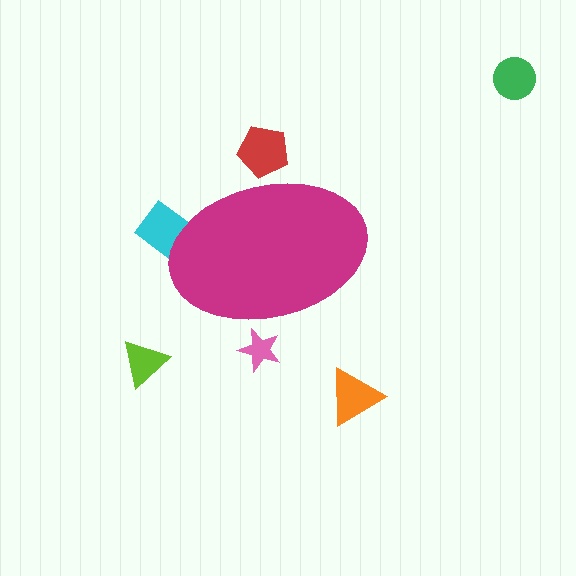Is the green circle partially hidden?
No, the green circle is fully visible.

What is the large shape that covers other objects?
A magenta ellipse.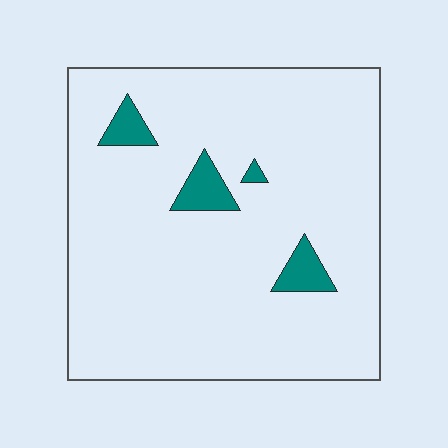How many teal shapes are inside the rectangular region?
4.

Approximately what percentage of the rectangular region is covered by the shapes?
Approximately 5%.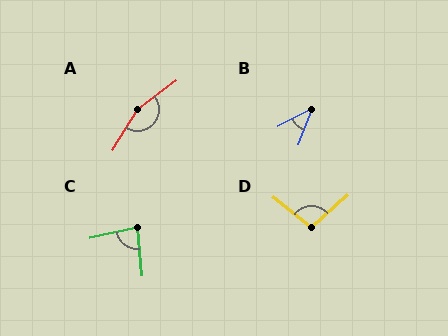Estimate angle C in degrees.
Approximately 83 degrees.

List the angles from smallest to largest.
B (42°), C (83°), D (100°), A (158°).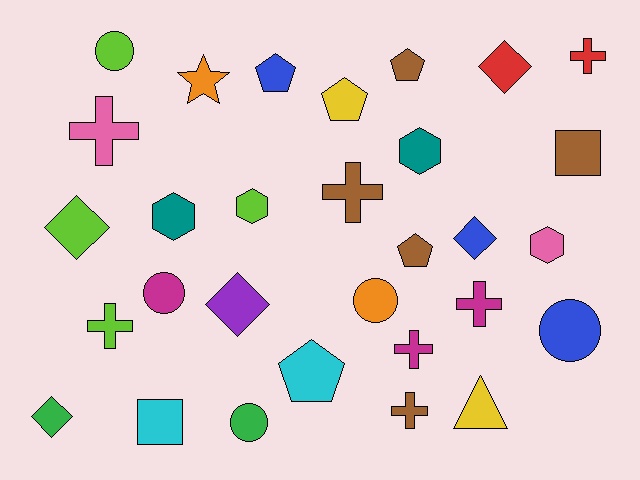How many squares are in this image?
There are 2 squares.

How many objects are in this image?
There are 30 objects.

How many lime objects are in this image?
There are 4 lime objects.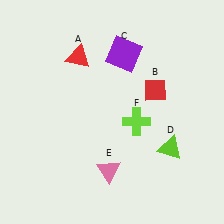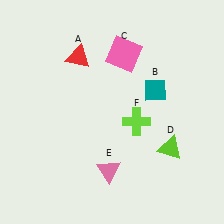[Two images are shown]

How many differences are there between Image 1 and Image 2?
There are 2 differences between the two images.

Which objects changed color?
B changed from red to teal. C changed from purple to pink.